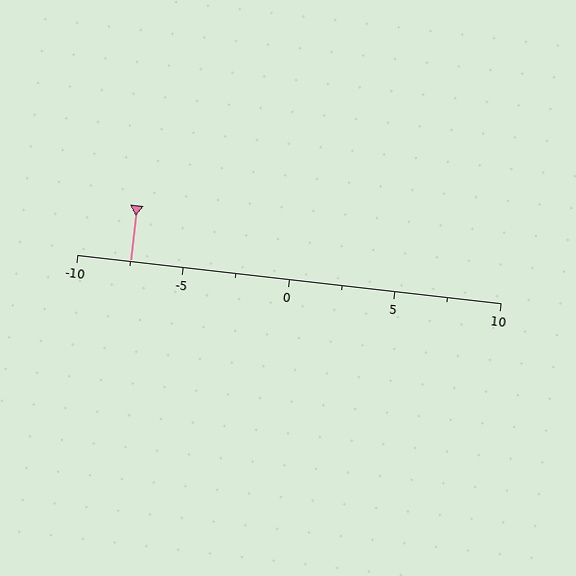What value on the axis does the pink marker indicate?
The marker indicates approximately -7.5.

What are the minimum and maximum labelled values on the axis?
The axis runs from -10 to 10.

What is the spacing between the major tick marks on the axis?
The major ticks are spaced 5 apart.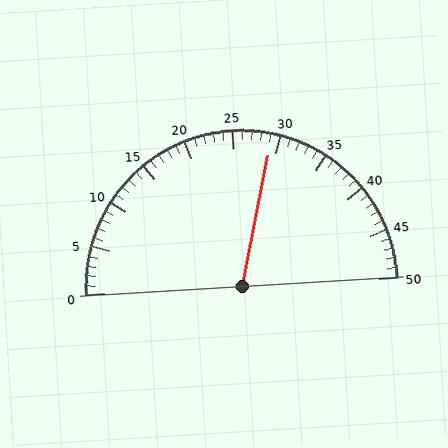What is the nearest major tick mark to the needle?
The nearest major tick mark is 30.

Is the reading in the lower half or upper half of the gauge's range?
The reading is in the upper half of the range (0 to 50).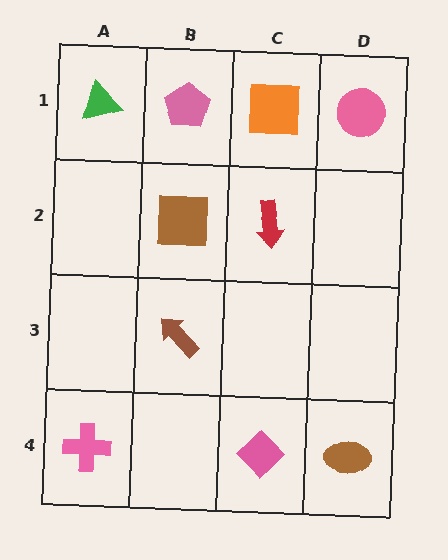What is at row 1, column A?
A green triangle.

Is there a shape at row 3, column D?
No, that cell is empty.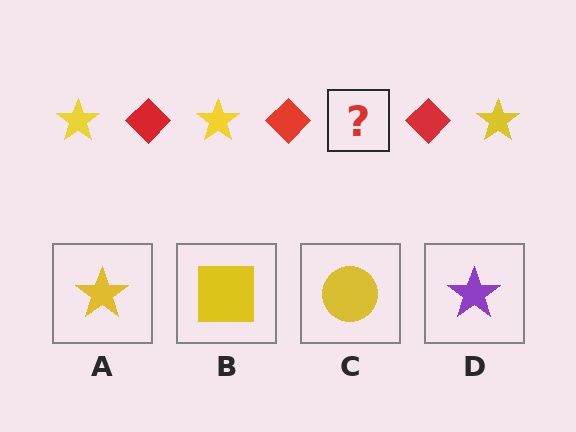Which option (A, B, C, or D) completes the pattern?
A.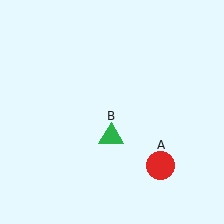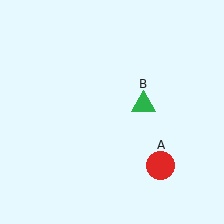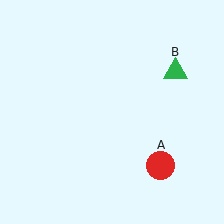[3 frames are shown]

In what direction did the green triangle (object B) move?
The green triangle (object B) moved up and to the right.